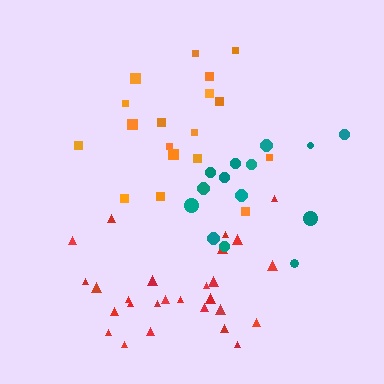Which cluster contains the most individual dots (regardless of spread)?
Red (27).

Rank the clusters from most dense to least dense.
red, teal, orange.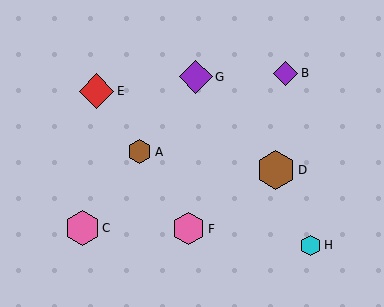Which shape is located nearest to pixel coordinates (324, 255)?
The cyan hexagon (labeled H) at (311, 245) is nearest to that location.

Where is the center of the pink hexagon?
The center of the pink hexagon is at (189, 229).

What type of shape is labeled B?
Shape B is a purple diamond.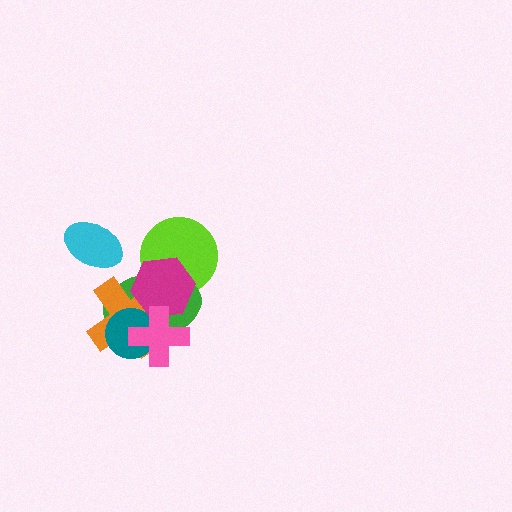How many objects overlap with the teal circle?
3 objects overlap with the teal circle.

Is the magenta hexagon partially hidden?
Yes, it is partially covered by another shape.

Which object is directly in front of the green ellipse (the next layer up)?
The orange cross is directly in front of the green ellipse.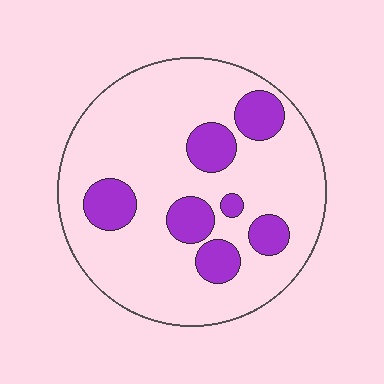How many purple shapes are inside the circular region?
7.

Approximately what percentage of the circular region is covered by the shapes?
Approximately 20%.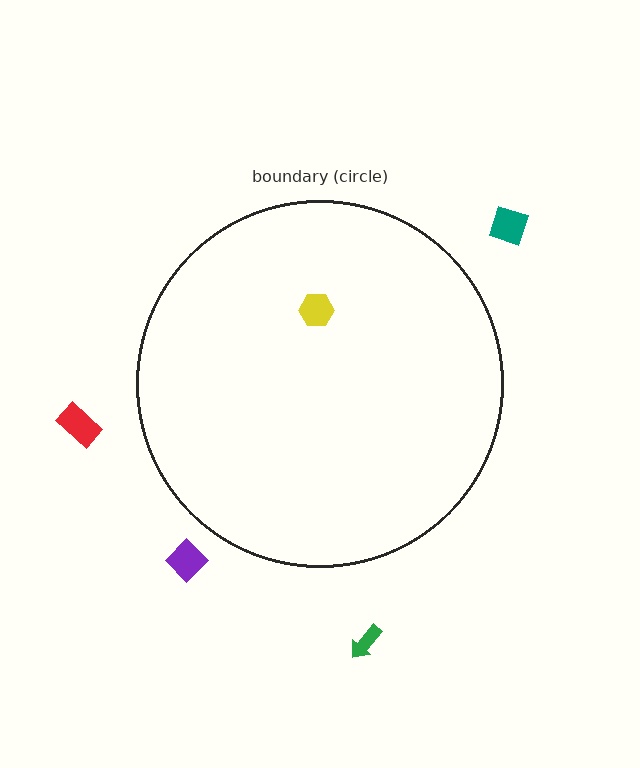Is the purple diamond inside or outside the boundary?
Outside.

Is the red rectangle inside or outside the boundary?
Outside.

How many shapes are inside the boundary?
1 inside, 4 outside.